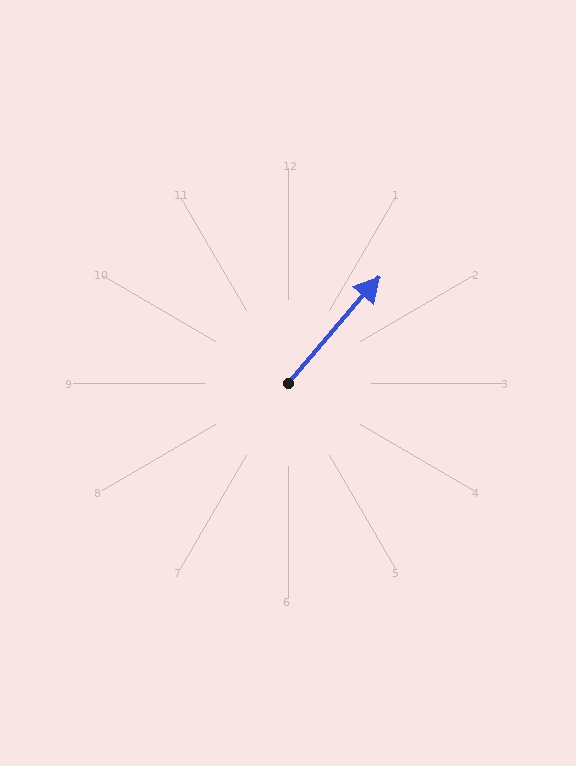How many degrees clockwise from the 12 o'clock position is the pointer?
Approximately 41 degrees.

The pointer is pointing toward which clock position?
Roughly 1 o'clock.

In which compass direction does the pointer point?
Northeast.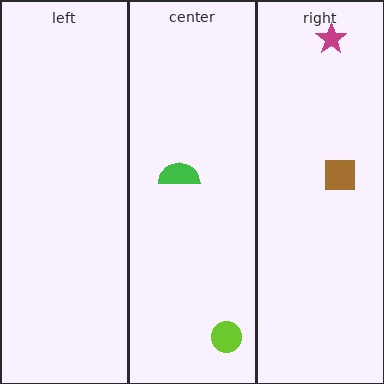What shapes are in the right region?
The magenta star, the brown square.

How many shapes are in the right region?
2.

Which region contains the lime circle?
The center region.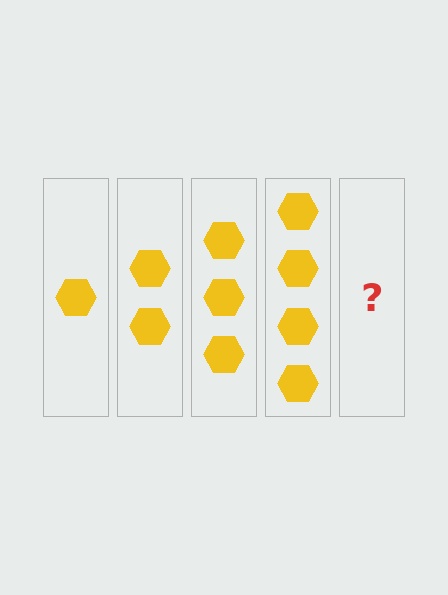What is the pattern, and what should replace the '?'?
The pattern is that each step adds one more hexagon. The '?' should be 5 hexagons.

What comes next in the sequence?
The next element should be 5 hexagons.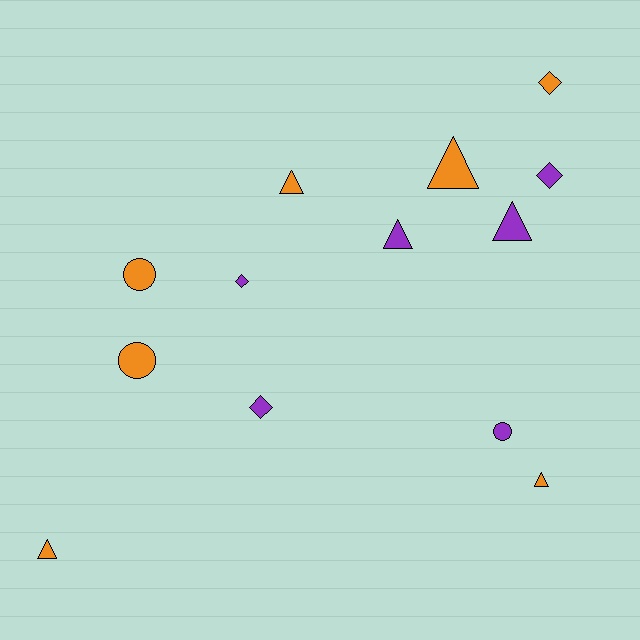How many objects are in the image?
There are 13 objects.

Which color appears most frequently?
Orange, with 7 objects.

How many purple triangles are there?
There are 2 purple triangles.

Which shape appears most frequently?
Triangle, with 6 objects.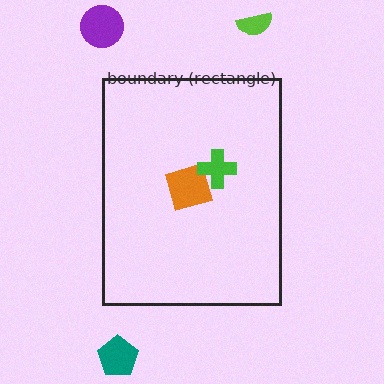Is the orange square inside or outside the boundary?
Inside.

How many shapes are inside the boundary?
2 inside, 3 outside.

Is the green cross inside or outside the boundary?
Inside.